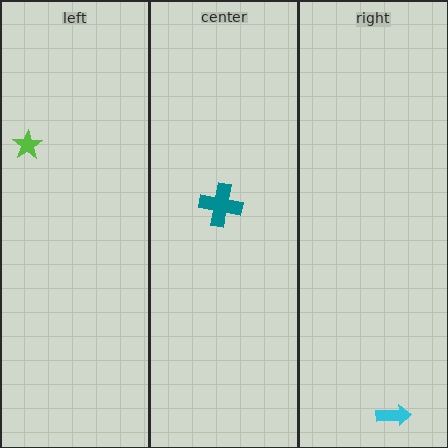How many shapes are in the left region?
1.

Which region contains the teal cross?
The center region.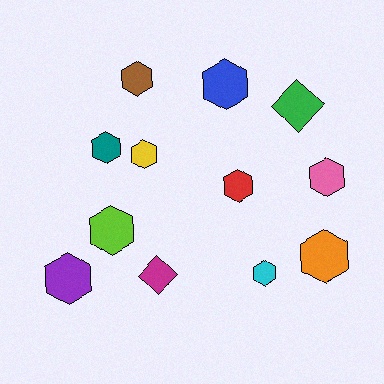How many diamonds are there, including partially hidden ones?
There are 2 diamonds.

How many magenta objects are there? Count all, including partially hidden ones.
There is 1 magenta object.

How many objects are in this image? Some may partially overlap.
There are 12 objects.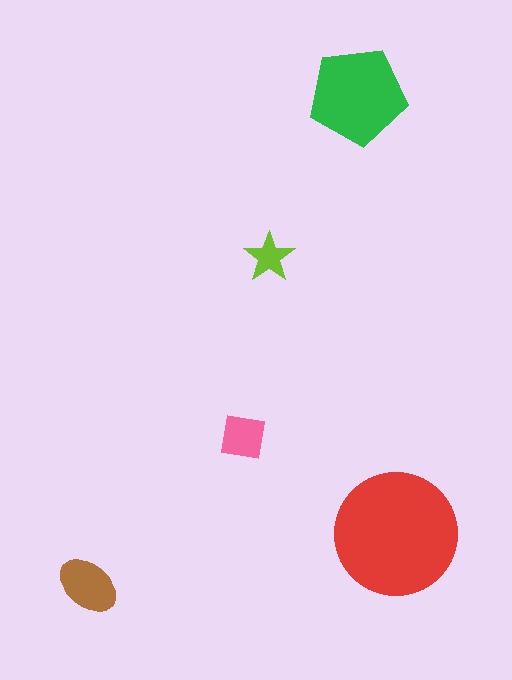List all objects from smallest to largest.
The lime star, the pink square, the brown ellipse, the green pentagon, the red circle.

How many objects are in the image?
There are 5 objects in the image.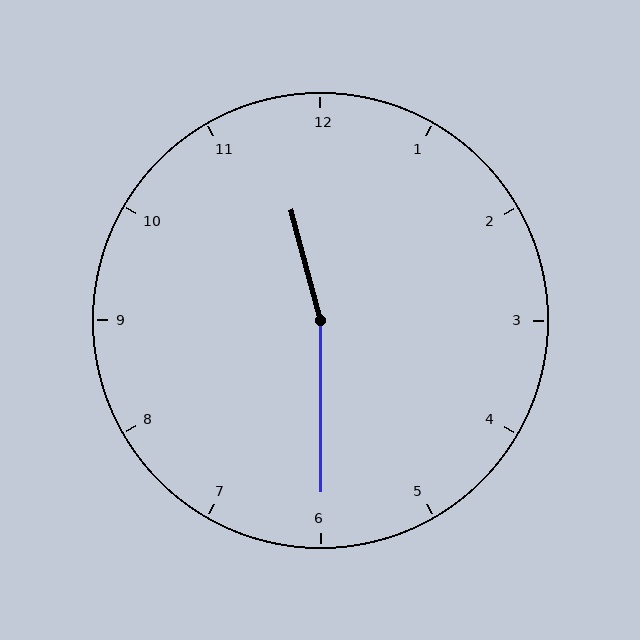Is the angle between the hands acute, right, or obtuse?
It is obtuse.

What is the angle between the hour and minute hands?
Approximately 165 degrees.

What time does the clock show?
11:30.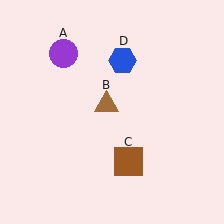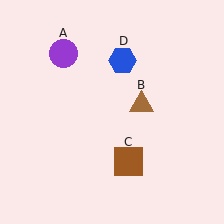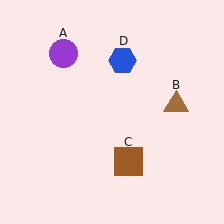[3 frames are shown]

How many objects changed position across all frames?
1 object changed position: brown triangle (object B).